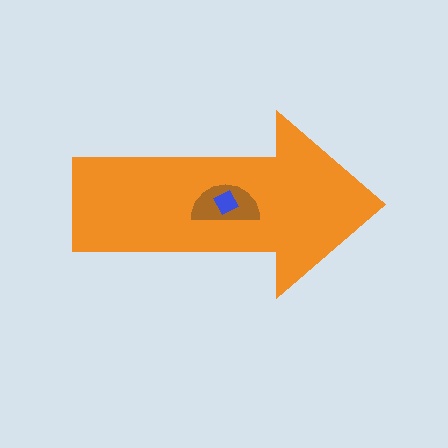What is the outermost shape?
The orange arrow.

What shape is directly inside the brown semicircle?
The blue diamond.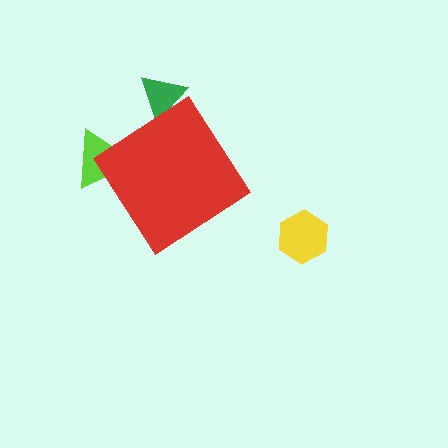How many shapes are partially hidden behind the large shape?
2 shapes are partially hidden.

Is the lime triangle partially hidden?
Yes, the lime triangle is partially hidden behind the red diamond.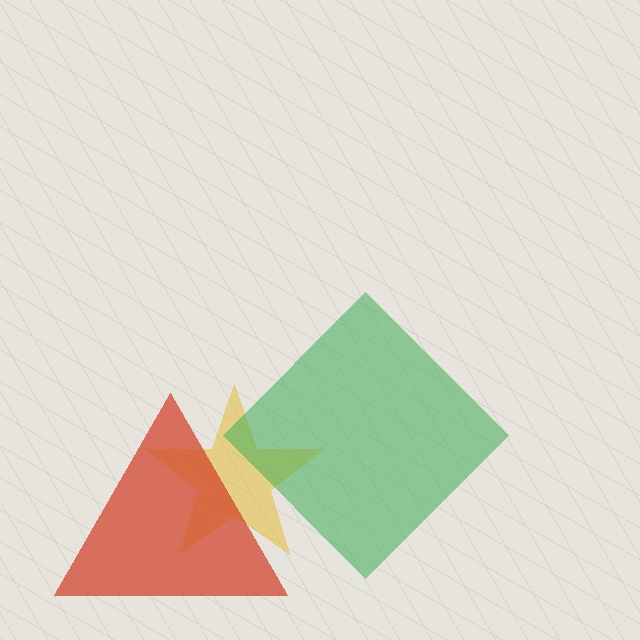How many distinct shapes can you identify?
There are 3 distinct shapes: a yellow star, a green diamond, a red triangle.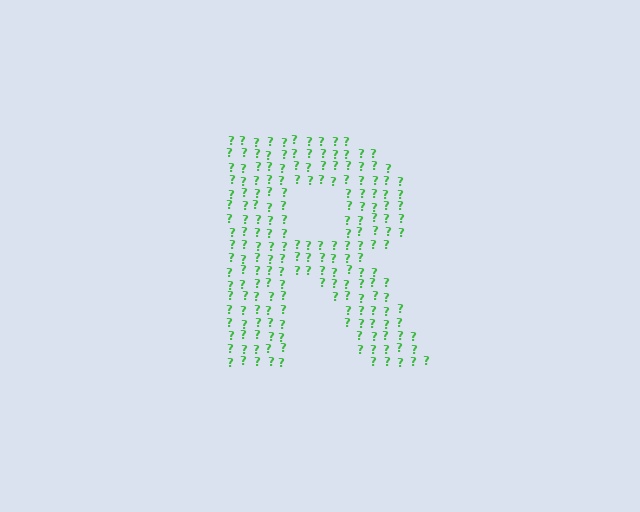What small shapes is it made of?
It is made of small question marks.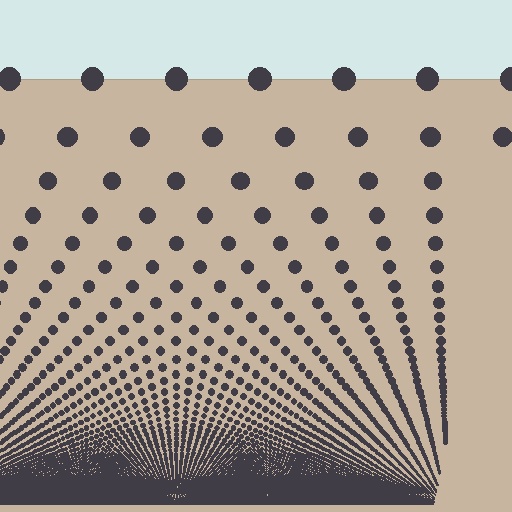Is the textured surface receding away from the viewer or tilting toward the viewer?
The surface appears to tilt toward the viewer. Texture elements get larger and sparser toward the top.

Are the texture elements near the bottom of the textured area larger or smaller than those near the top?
Smaller. The gradient is inverted — elements near the bottom are smaller and denser.